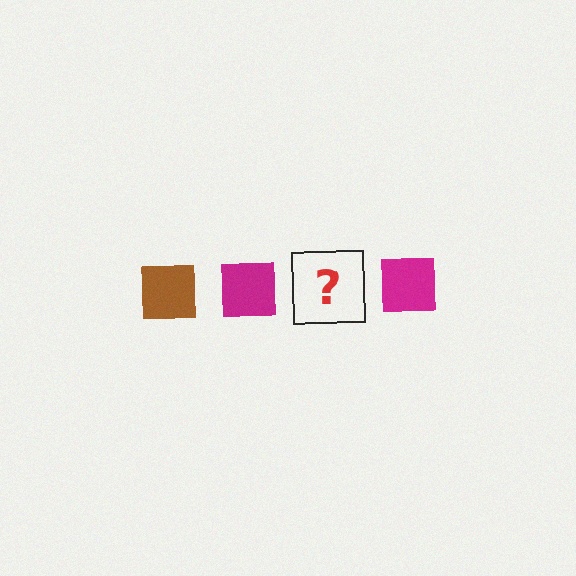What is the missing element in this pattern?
The missing element is a brown square.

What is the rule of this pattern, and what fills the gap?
The rule is that the pattern cycles through brown, magenta squares. The gap should be filled with a brown square.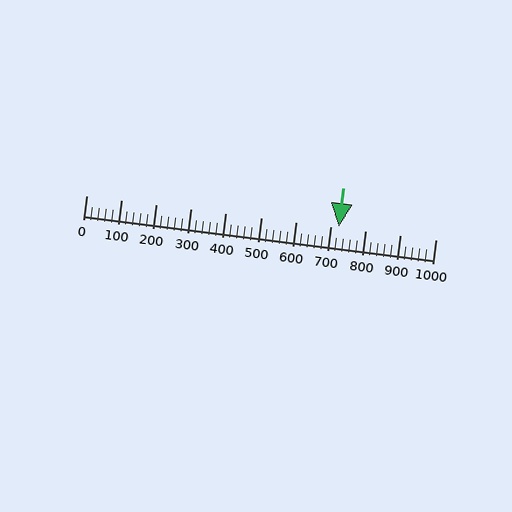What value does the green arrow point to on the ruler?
The green arrow points to approximately 724.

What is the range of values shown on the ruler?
The ruler shows values from 0 to 1000.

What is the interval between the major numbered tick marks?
The major tick marks are spaced 100 units apart.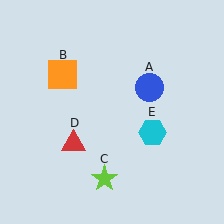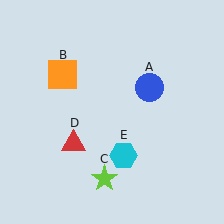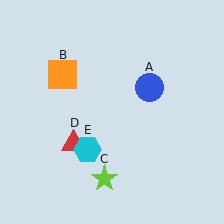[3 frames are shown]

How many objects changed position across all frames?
1 object changed position: cyan hexagon (object E).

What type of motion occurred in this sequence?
The cyan hexagon (object E) rotated clockwise around the center of the scene.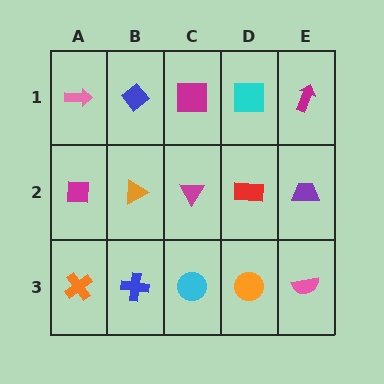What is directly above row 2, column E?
A magenta arrow.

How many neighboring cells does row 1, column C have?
3.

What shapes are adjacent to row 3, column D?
A red rectangle (row 2, column D), a cyan circle (row 3, column C), a pink semicircle (row 3, column E).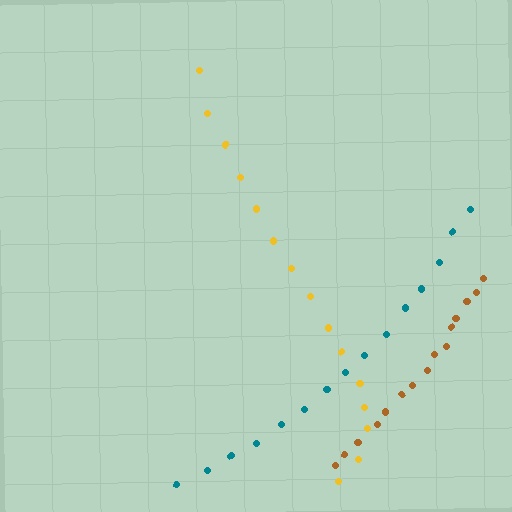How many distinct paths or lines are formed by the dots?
There are 3 distinct paths.